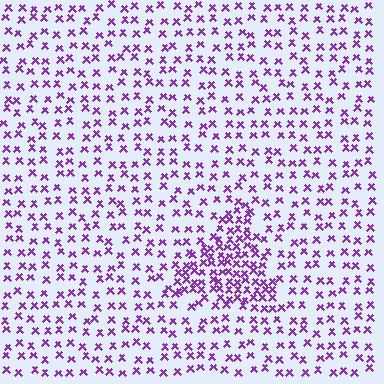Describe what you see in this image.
The image contains small purple elements arranged at two different densities. A triangle-shaped region is visible where the elements are more densely packed than the surrounding area.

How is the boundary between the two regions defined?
The boundary is defined by a change in element density (approximately 2.3x ratio). All elements are the same color, size, and shape.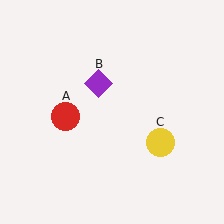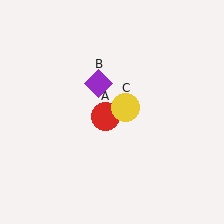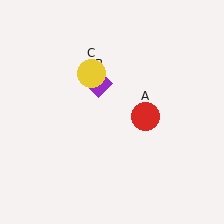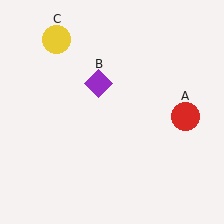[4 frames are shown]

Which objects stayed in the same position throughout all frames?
Purple diamond (object B) remained stationary.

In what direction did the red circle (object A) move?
The red circle (object A) moved right.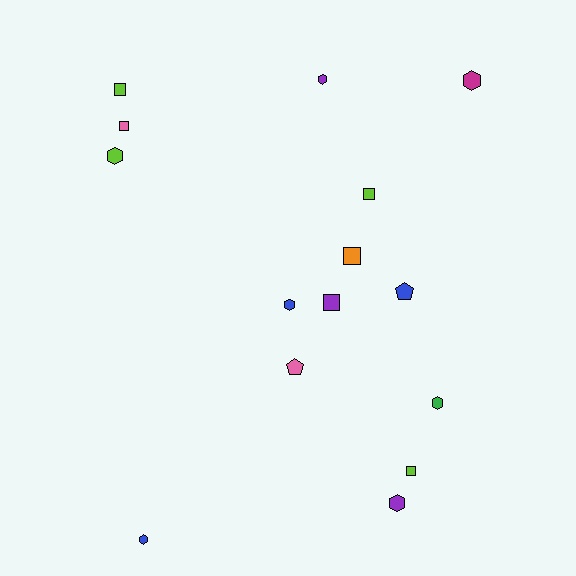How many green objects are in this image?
There is 1 green object.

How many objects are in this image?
There are 15 objects.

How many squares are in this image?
There are 6 squares.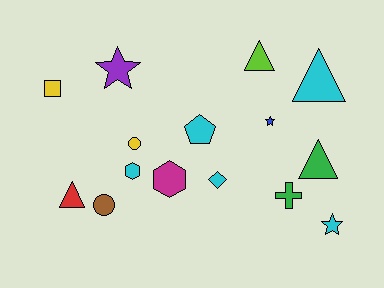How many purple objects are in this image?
There is 1 purple object.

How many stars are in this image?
There are 3 stars.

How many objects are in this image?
There are 15 objects.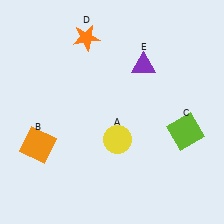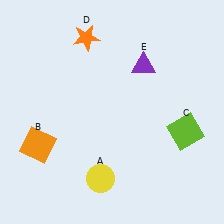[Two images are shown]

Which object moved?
The yellow circle (A) moved down.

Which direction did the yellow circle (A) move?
The yellow circle (A) moved down.